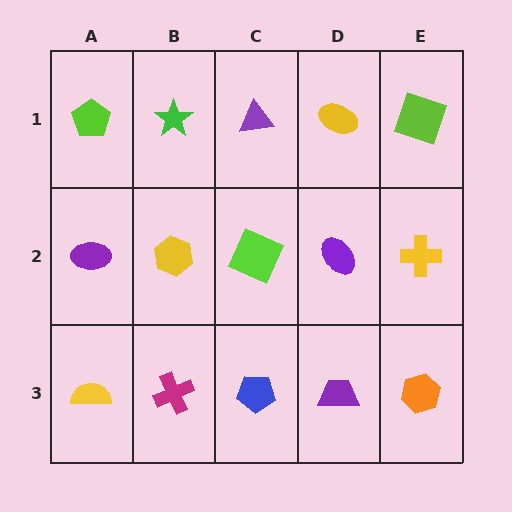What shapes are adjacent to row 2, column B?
A green star (row 1, column B), a magenta cross (row 3, column B), a purple ellipse (row 2, column A), a lime square (row 2, column C).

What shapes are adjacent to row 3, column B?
A yellow hexagon (row 2, column B), a yellow semicircle (row 3, column A), a blue pentagon (row 3, column C).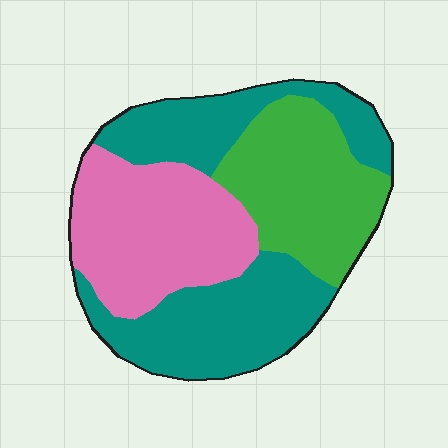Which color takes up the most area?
Teal, at roughly 45%.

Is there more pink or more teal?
Teal.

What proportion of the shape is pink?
Pink covers 30% of the shape.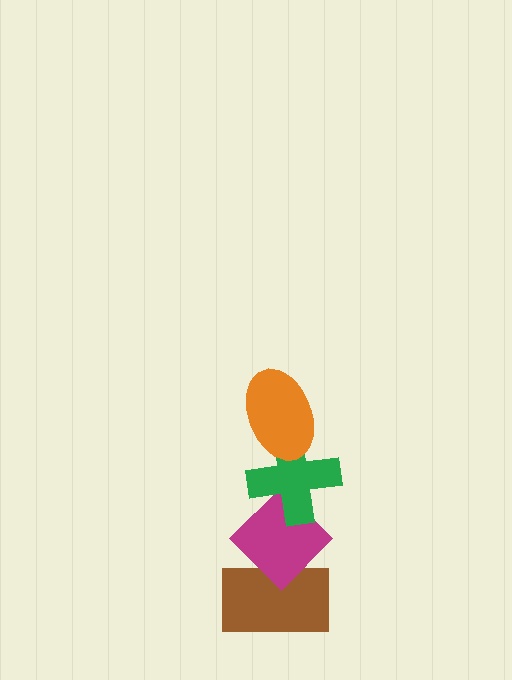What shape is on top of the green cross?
The orange ellipse is on top of the green cross.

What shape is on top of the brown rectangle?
The magenta diamond is on top of the brown rectangle.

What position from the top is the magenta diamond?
The magenta diamond is 3rd from the top.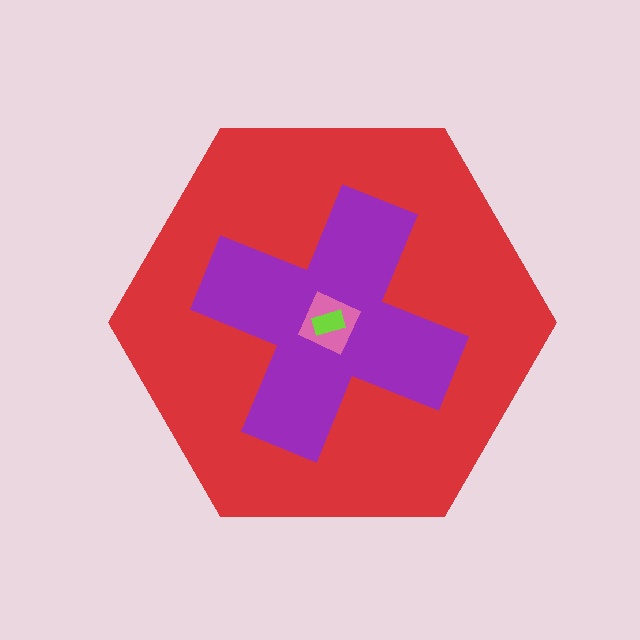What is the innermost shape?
The lime rectangle.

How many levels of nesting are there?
4.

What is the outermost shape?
The red hexagon.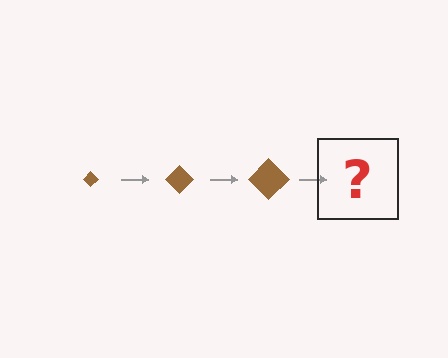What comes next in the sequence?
The next element should be a brown diamond, larger than the previous one.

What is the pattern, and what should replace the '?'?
The pattern is that the diamond gets progressively larger each step. The '?' should be a brown diamond, larger than the previous one.